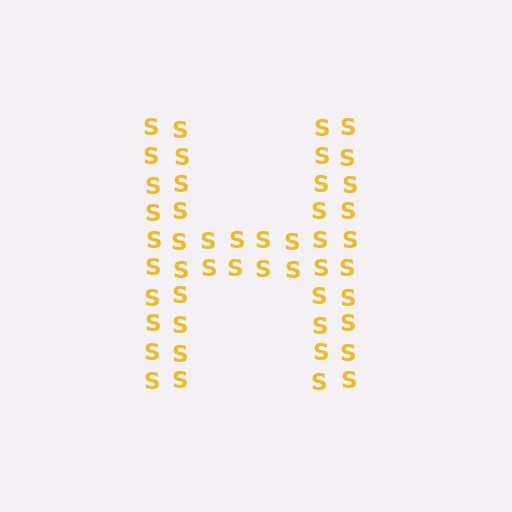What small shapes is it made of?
It is made of small letter S's.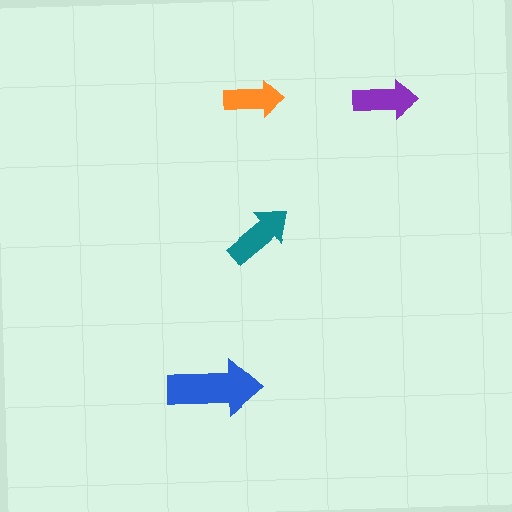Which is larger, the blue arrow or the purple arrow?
The blue one.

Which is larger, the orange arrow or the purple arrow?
The purple one.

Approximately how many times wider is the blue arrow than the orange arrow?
About 1.5 times wider.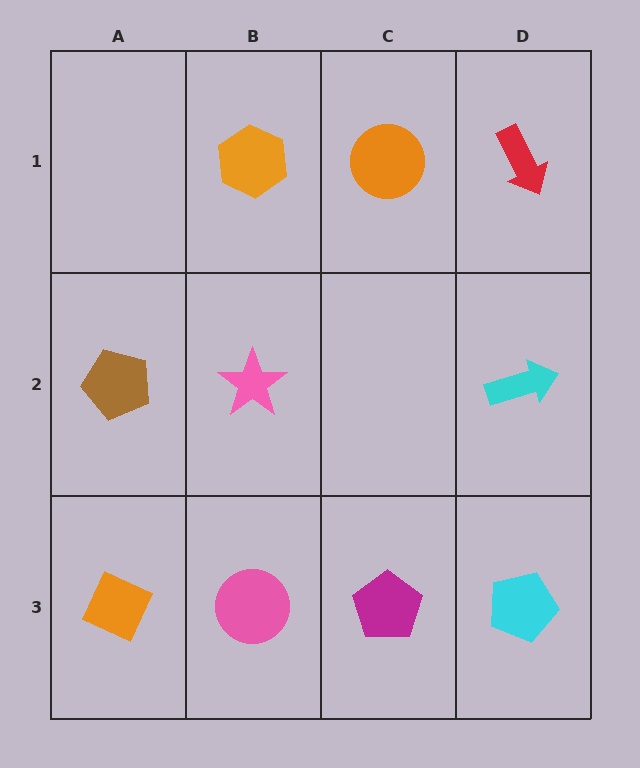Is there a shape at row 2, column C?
No, that cell is empty.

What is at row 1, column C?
An orange circle.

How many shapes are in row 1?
3 shapes.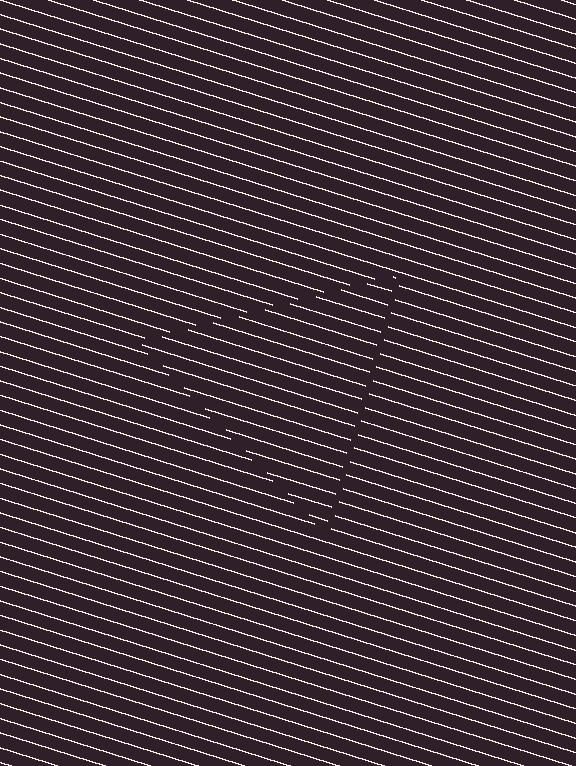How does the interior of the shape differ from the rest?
The interior of the shape contains the same grating, shifted by half a period — the contour is defined by the phase discontinuity where line-ends from the inner and outer gratings abut.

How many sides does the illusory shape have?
3 sides — the line-ends trace a triangle.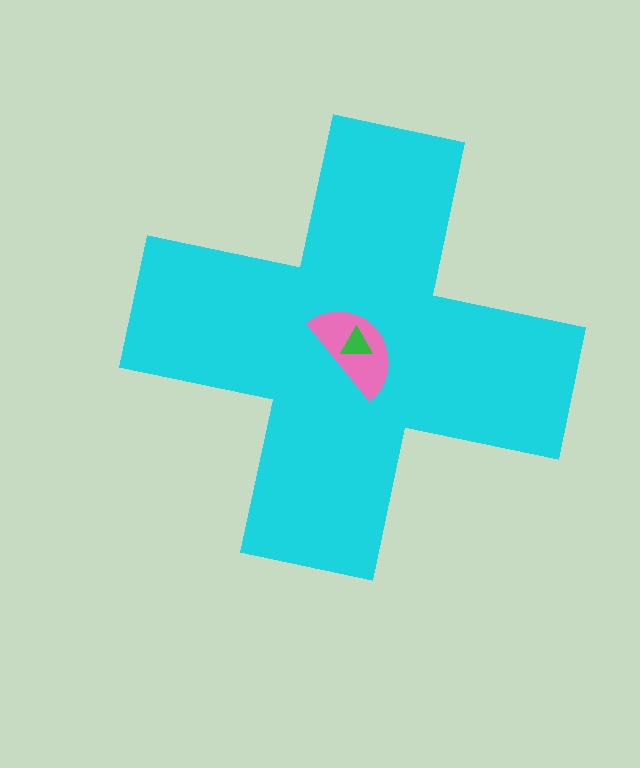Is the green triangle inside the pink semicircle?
Yes.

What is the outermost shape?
The cyan cross.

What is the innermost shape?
The green triangle.